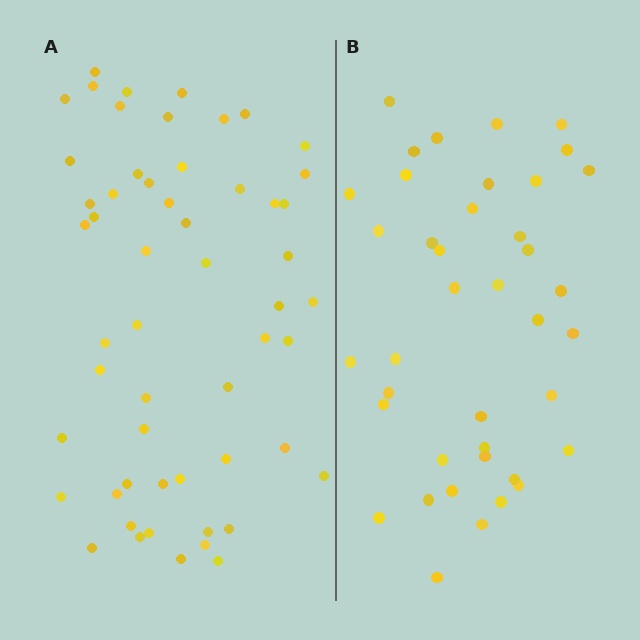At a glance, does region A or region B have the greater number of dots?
Region A (the left region) has more dots.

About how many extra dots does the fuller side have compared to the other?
Region A has approximately 15 more dots than region B.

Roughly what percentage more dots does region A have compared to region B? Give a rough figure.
About 40% more.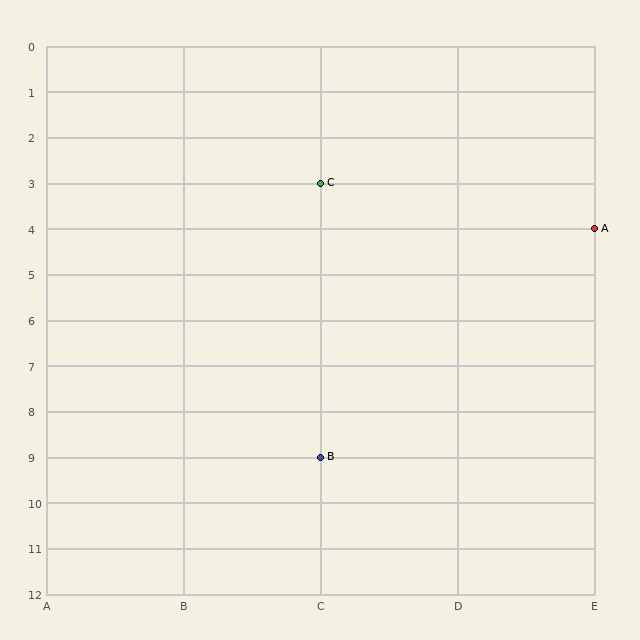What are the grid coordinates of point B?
Point B is at grid coordinates (C, 9).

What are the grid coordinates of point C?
Point C is at grid coordinates (C, 3).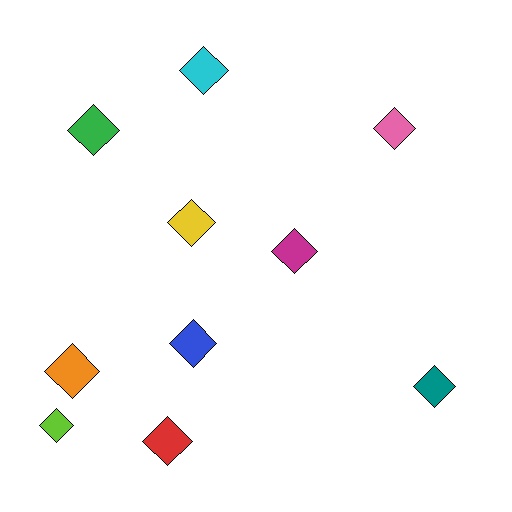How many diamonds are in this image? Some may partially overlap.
There are 10 diamonds.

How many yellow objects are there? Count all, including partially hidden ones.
There is 1 yellow object.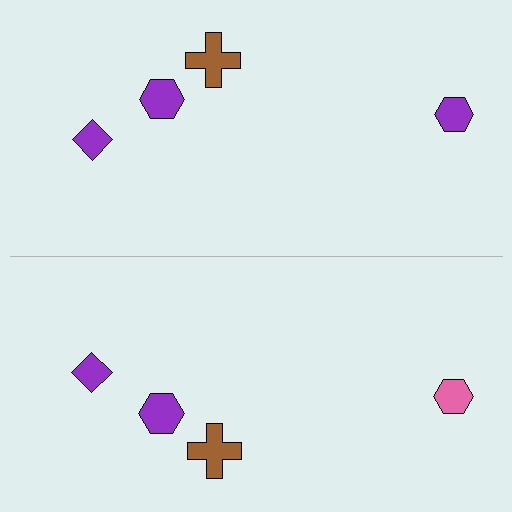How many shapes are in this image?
There are 8 shapes in this image.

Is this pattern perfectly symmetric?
No, the pattern is not perfectly symmetric. The pink hexagon on the bottom side breaks the symmetry — its mirror counterpart is purple.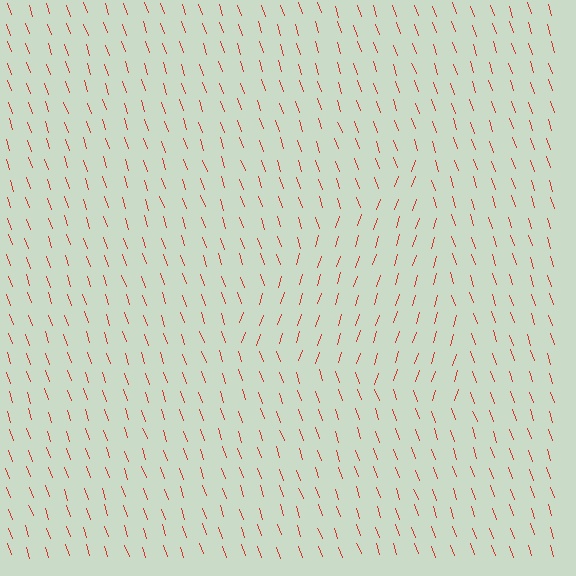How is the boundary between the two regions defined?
The boundary is defined purely by a change in line orientation (approximately 37 degrees difference). All lines are the same color and thickness.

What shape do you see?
I see a triangle.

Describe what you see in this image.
The image is filled with small red line segments. A triangle region in the image has lines oriented differently from the surrounding lines, creating a visible texture boundary.